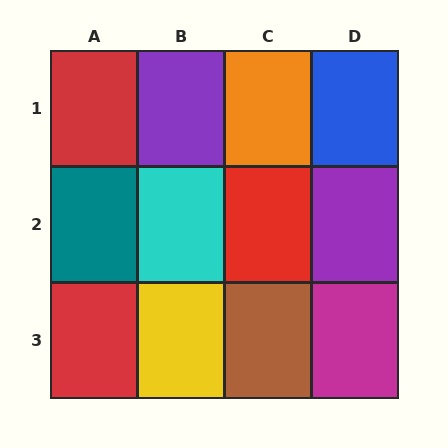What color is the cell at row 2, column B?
Cyan.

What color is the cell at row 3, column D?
Magenta.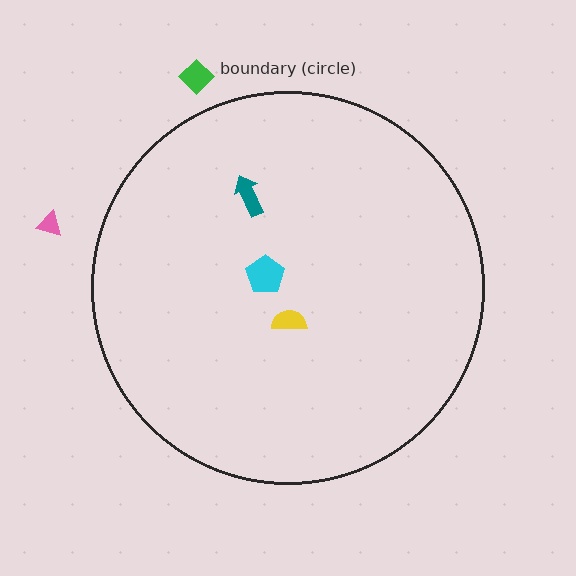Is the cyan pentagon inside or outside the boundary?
Inside.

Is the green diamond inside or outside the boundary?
Outside.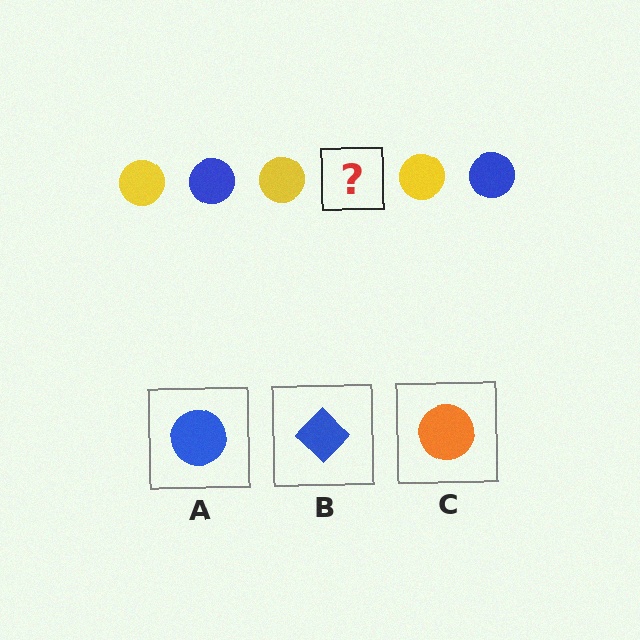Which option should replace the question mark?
Option A.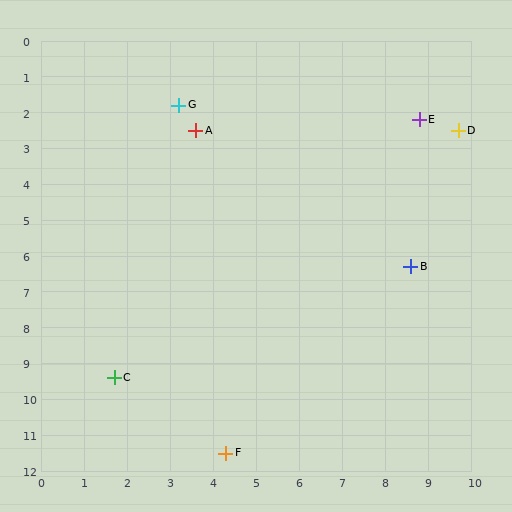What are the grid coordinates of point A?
Point A is at approximately (3.6, 2.5).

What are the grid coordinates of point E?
Point E is at approximately (8.8, 2.2).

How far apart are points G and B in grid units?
Points G and B are about 7.0 grid units apart.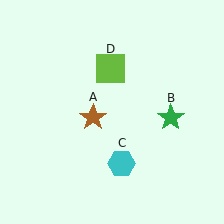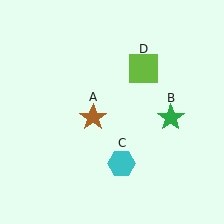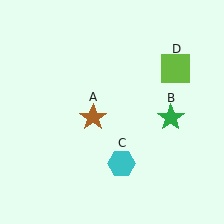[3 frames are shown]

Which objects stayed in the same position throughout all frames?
Brown star (object A) and green star (object B) and cyan hexagon (object C) remained stationary.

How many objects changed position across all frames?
1 object changed position: lime square (object D).